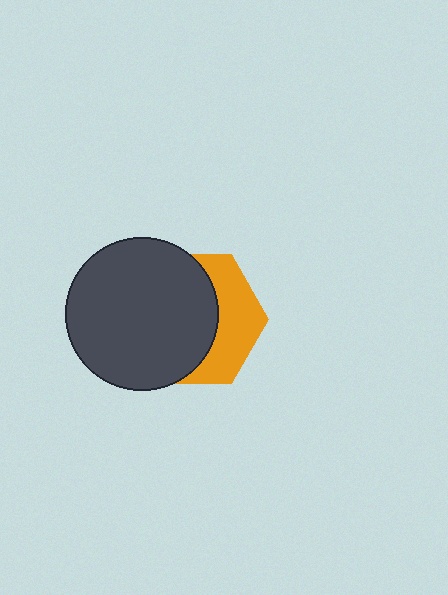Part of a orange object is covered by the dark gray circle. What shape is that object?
It is a hexagon.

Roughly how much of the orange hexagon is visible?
A small part of it is visible (roughly 37%).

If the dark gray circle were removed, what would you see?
You would see the complete orange hexagon.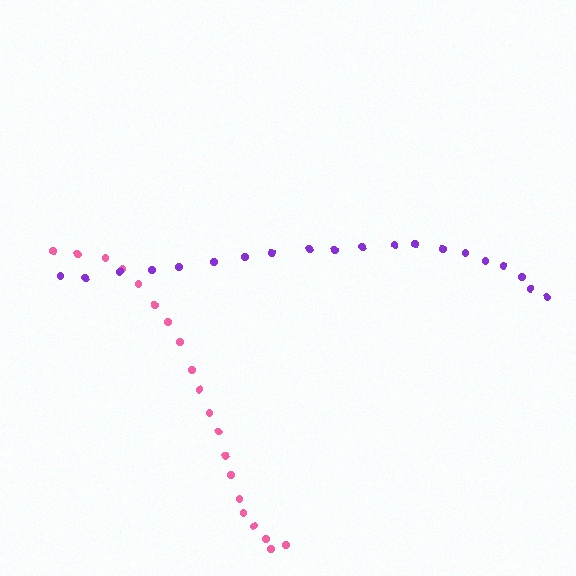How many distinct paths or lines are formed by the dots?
There are 2 distinct paths.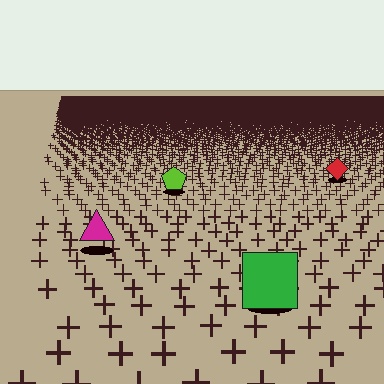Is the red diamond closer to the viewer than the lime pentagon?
No. The lime pentagon is closer — you can tell from the texture gradient: the ground texture is coarser near it.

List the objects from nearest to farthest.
From nearest to farthest: the green square, the magenta triangle, the lime pentagon, the red diamond.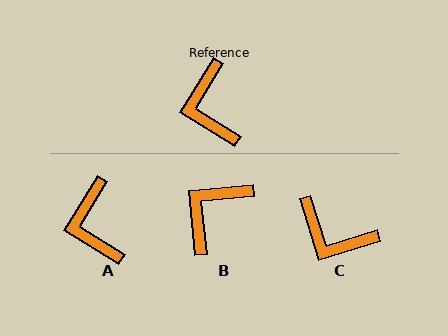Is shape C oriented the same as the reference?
No, it is off by about 49 degrees.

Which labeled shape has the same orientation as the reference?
A.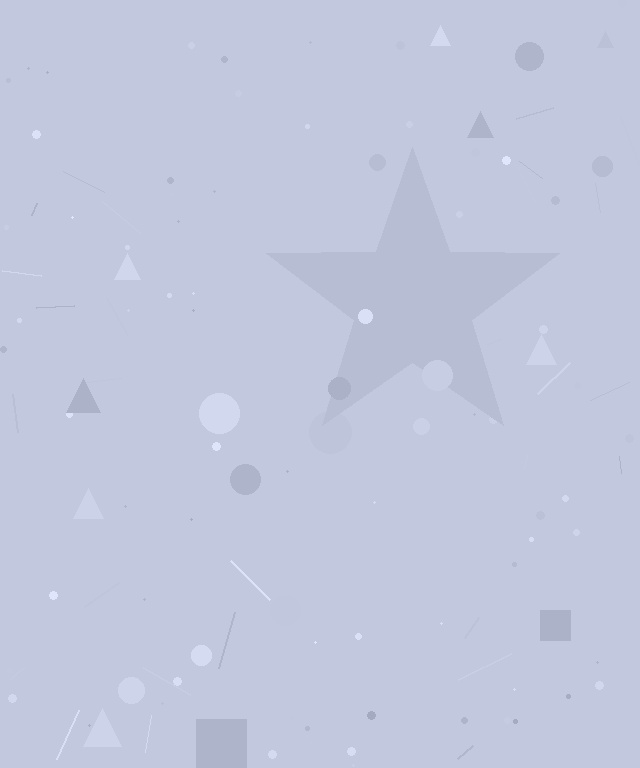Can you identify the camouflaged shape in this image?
The camouflaged shape is a star.